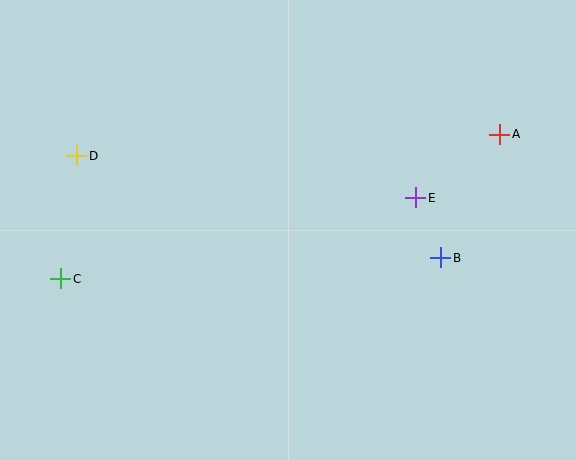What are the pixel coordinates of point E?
Point E is at (416, 198).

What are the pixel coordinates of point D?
Point D is at (77, 156).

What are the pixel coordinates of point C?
Point C is at (61, 279).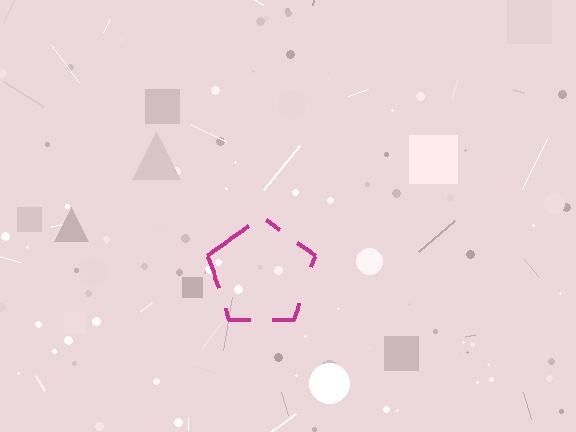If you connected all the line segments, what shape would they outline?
They would outline a pentagon.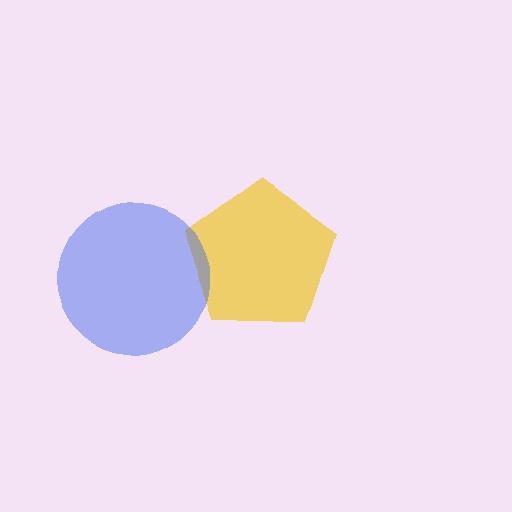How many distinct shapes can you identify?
There are 2 distinct shapes: a yellow pentagon, a blue circle.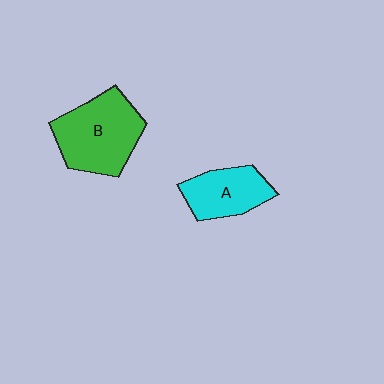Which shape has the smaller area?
Shape A (cyan).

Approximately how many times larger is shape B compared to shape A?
Approximately 1.5 times.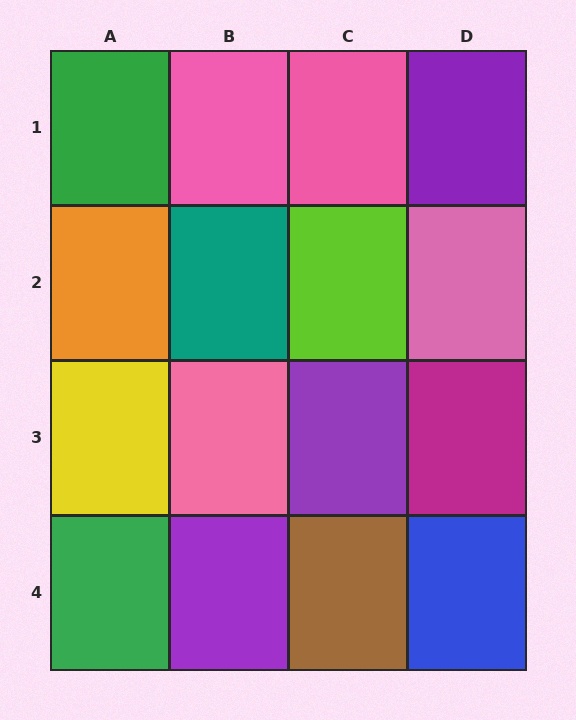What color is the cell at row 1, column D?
Purple.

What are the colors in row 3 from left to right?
Yellow, pink, purple, magenta.